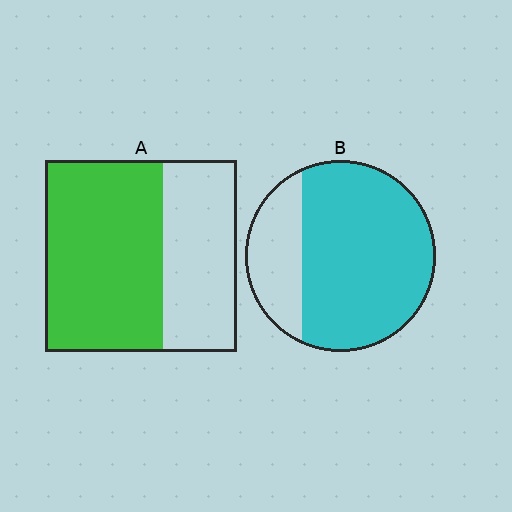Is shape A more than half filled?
Yes.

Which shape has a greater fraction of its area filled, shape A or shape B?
Shape B.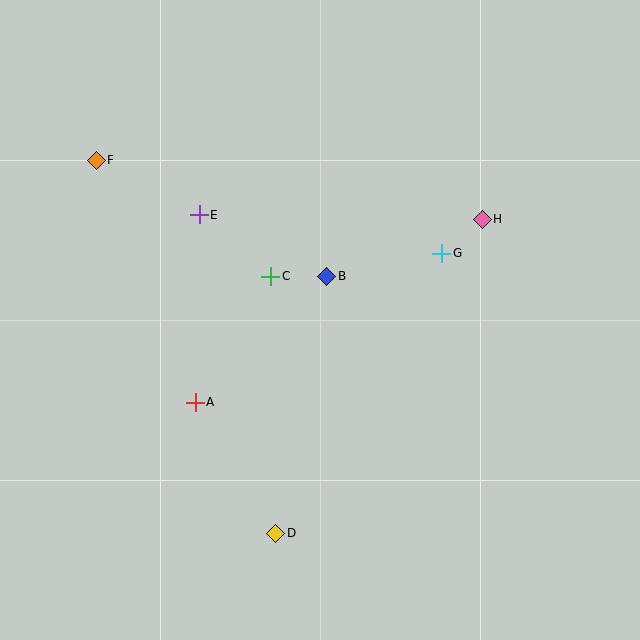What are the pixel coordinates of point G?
Point G is at (442, 253).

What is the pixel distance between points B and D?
The distance between B and D is 262 pixels.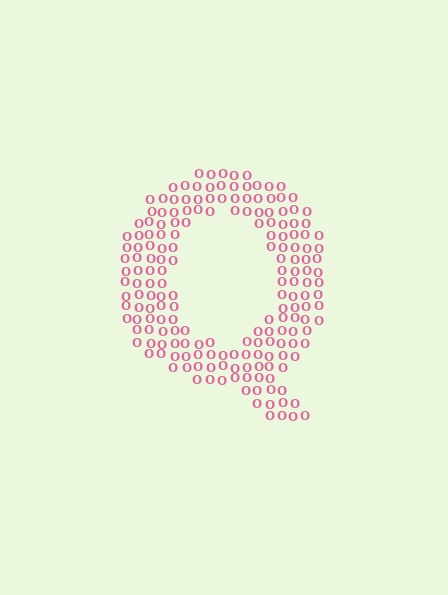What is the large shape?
The large shape is the letter Q.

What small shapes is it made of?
It is made of small letter O's.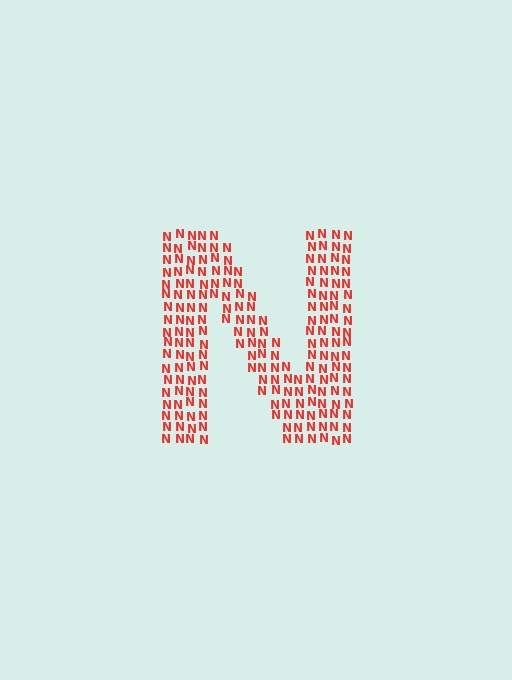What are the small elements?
The small elements are letter N's.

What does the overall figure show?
The overall figure shows the letter N.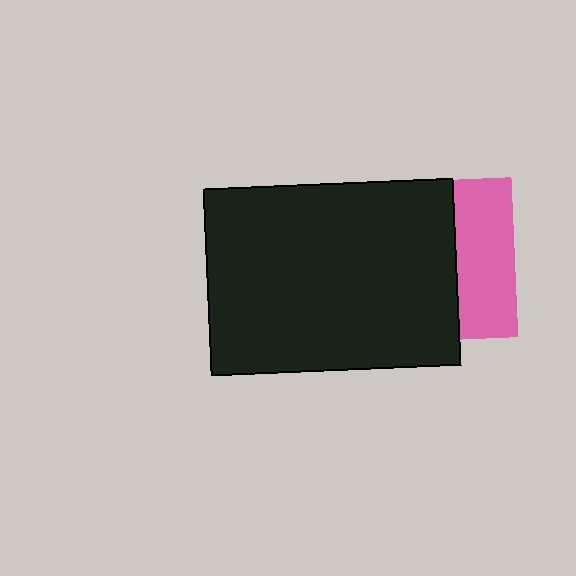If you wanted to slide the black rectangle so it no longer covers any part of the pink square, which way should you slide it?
Slide it left — that is the most direct way to separate the two shapes.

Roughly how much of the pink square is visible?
A small part of it is visible (roughly 36%).